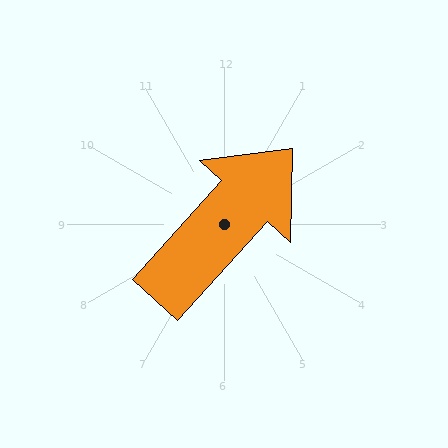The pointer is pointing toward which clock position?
Roughly 1 o'clock.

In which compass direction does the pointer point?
Northeast.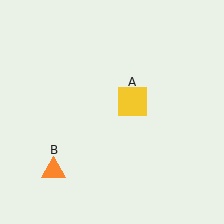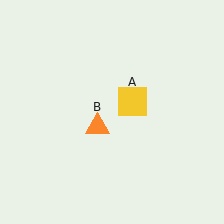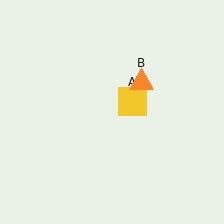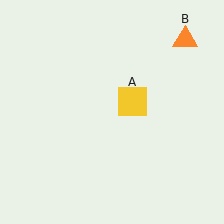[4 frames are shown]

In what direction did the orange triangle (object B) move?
The orange triangle (object B) moved up and to the right.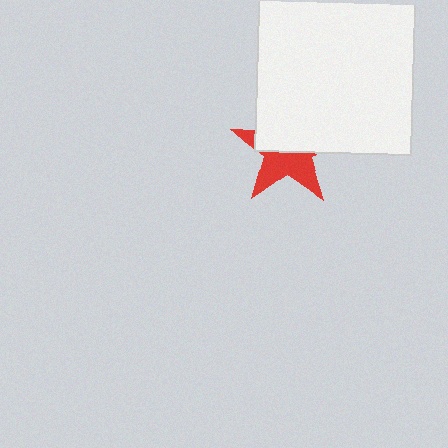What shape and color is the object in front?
The object in front is a white square.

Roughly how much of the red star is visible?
About half of it is visible (roughly 47%).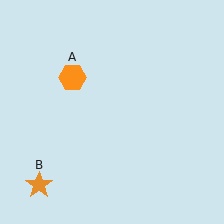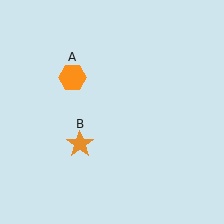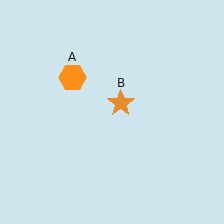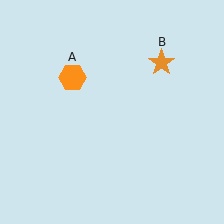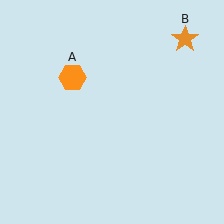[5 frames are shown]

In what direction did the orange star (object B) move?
The orange star (object B) moved up and to the right.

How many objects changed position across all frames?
1 object changed position: orange star (object B).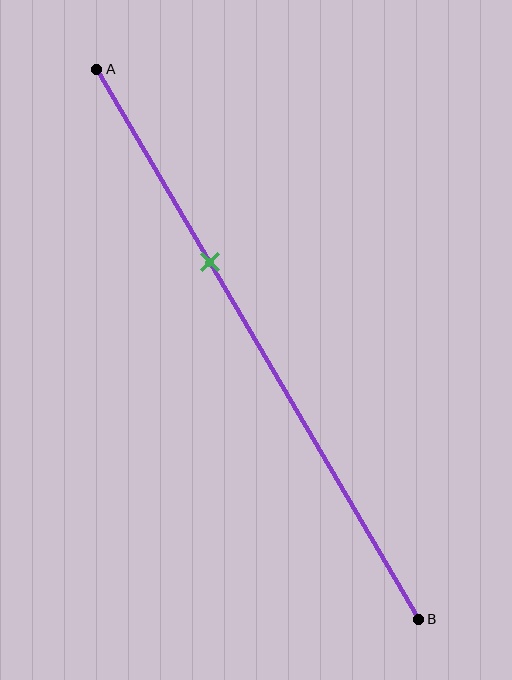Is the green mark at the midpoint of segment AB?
No, the mark is at about 35% from A, not at the 50% midpoint.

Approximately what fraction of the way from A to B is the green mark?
The green mark is approximately 35% of the way from A to B.